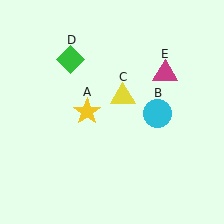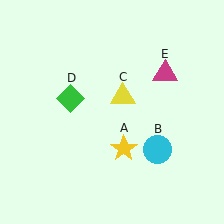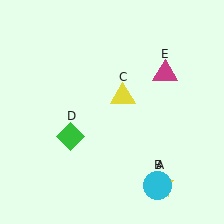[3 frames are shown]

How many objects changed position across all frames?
3 objects changed position: yellow star (object A), cyan circle (object B), green diamond (object D).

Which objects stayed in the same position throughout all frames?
Yellow triangle (object C) and magenta triangle (object E) remained stationary.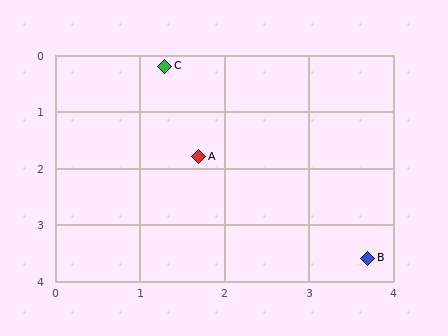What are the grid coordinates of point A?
Point A is at approximately (1.7, 1.8).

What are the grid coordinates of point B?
Point B is at approximately (3.7, 3.6).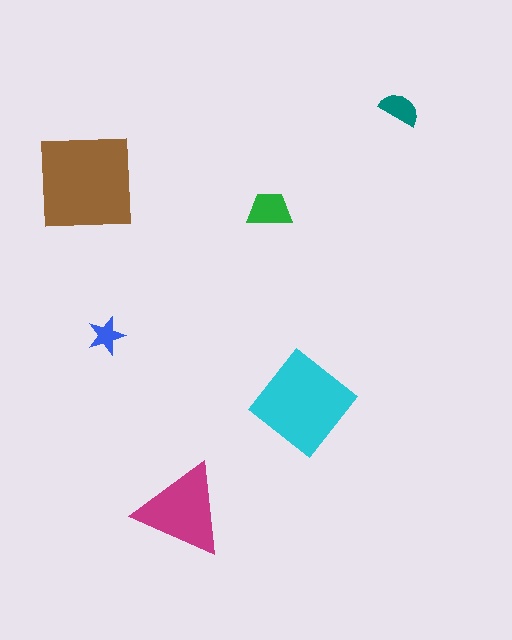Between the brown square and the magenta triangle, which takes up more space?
The brown square.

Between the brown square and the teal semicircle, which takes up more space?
The brown square.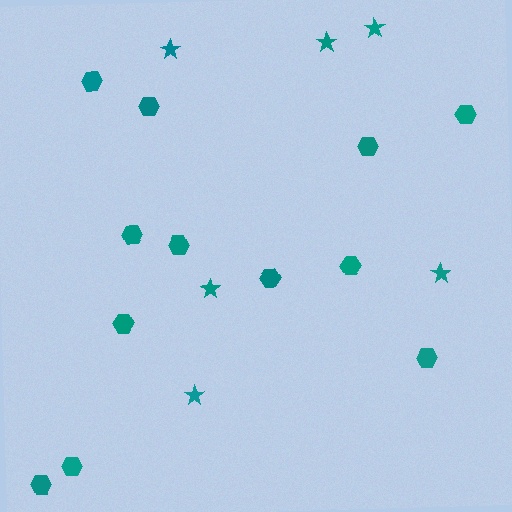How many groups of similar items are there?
There are 2 groups: one group of hexagons (12) and one group of stars (6).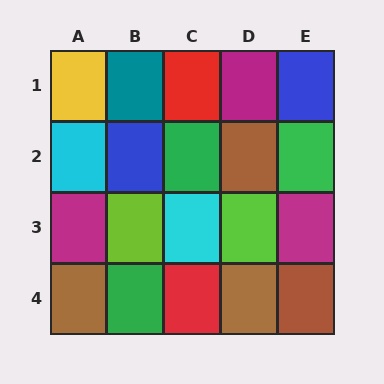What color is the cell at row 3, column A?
Magenta.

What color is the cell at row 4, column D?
Brown.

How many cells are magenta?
3 cells are magenta.